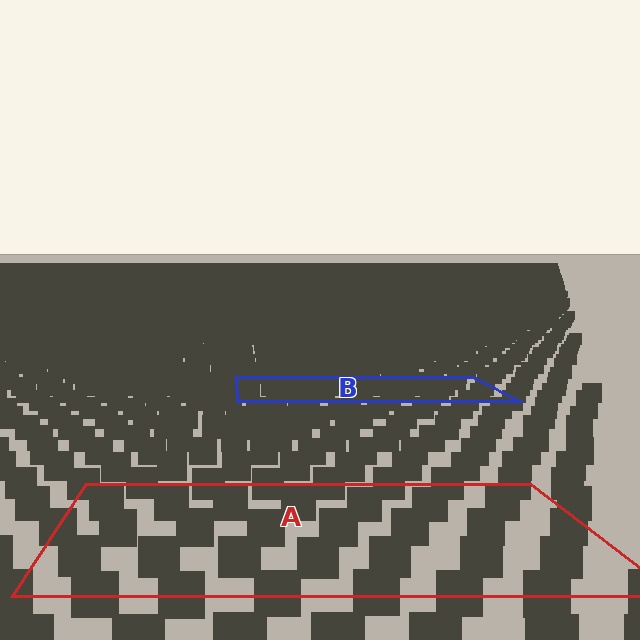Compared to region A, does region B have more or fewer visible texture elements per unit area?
Region B has more texture elements per unit area — they are packed more densely because it is farther away.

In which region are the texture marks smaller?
The texture marks are smaller in region B, because it is farther away.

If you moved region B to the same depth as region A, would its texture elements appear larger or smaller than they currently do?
They would appear larger. At a closer depth, the same texture elements are projected at a bigger on-screen size.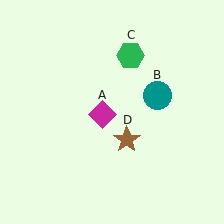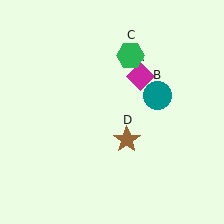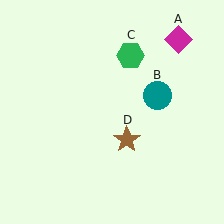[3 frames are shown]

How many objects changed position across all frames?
1 object changed position: magenta diamond (object A).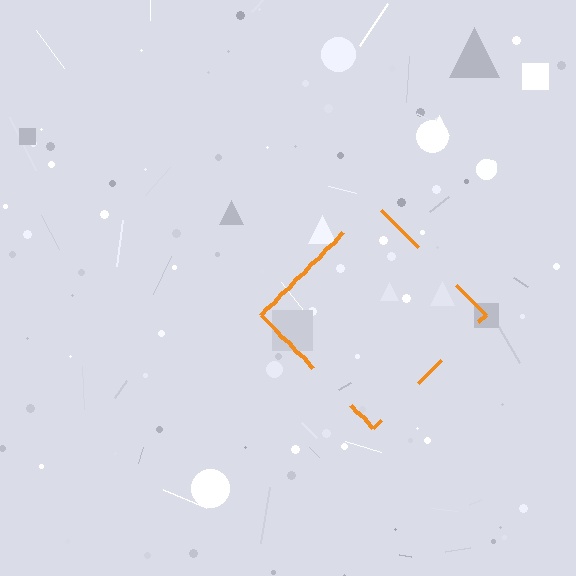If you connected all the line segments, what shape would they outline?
They would outline a diamond.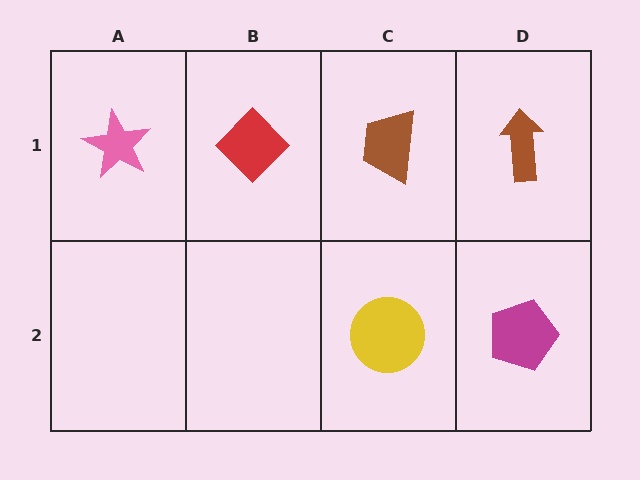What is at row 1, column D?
A brown arrow.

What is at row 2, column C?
A yellow circle.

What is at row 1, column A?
A pink star.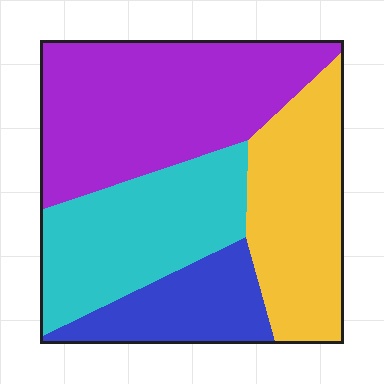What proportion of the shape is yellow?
Yellow takes up about one quarter (1/4) of the shape.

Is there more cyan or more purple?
Purple.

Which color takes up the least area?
Blue, at roughly 15%.